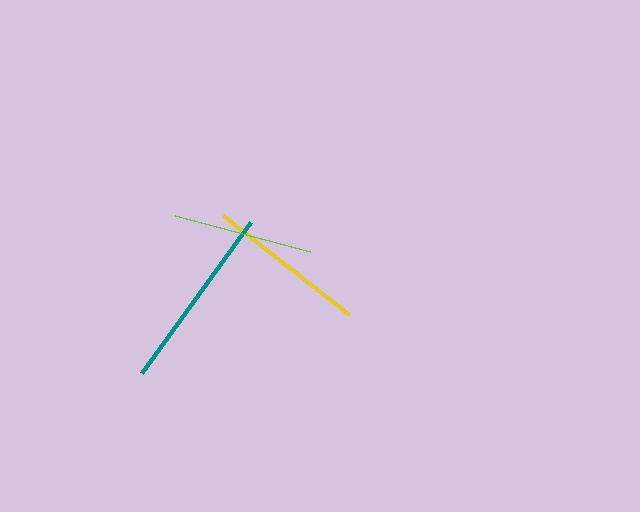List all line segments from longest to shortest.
From longest to shortest: teal, yellow, lime.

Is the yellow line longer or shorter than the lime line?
The yellow line is longer than the lime line.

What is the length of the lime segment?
The lime segment is approximately 140 pixels long.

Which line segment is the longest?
The teal line is the longest at approximately 186 pixels.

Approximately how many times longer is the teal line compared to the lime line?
The teal line is approximately 1.3 times the length of the lime line.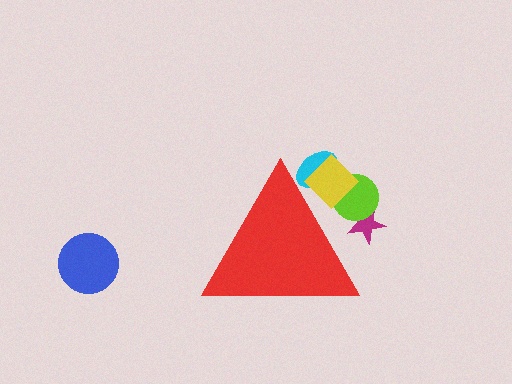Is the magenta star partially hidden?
Yes, the magenta star is partially hidden behind the red triangle.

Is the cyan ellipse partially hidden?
Yes, the cyan ellipse is partially hidden behind the red triangle.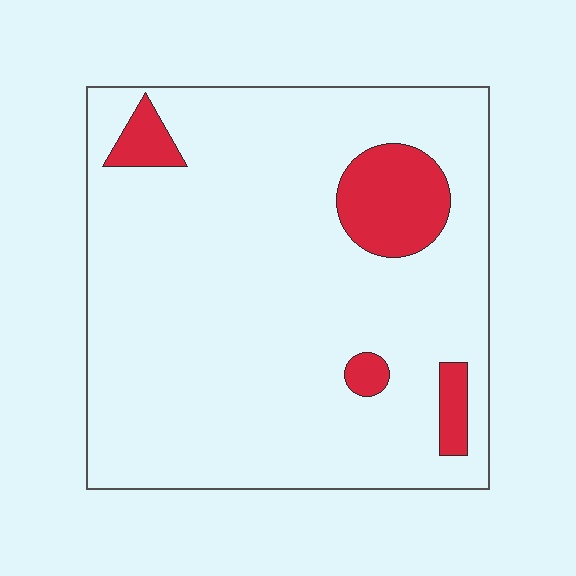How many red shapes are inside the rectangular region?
4.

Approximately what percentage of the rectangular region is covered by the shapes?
Approximately 10%.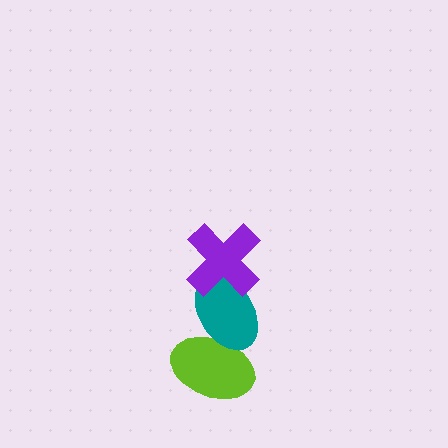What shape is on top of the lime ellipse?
The teal ellipse is on top of the lime ellipse.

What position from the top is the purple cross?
The purple cross is 1st from the top.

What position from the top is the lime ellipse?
The lime ellipse is 3rd from the top.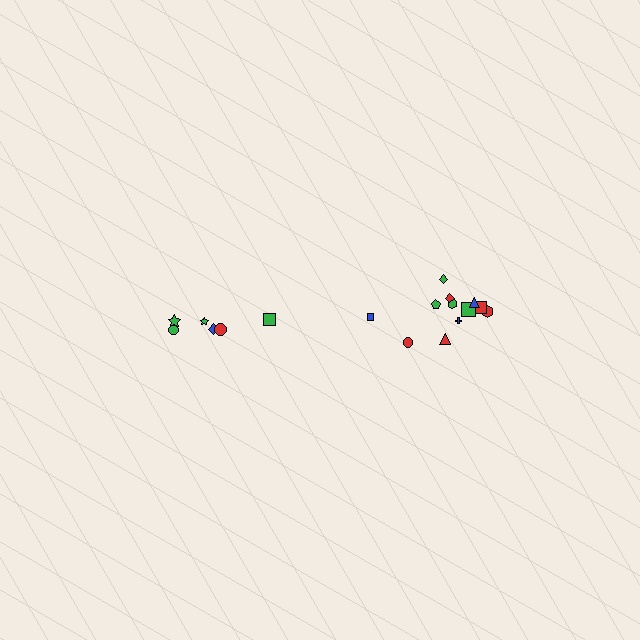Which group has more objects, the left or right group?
The right group.